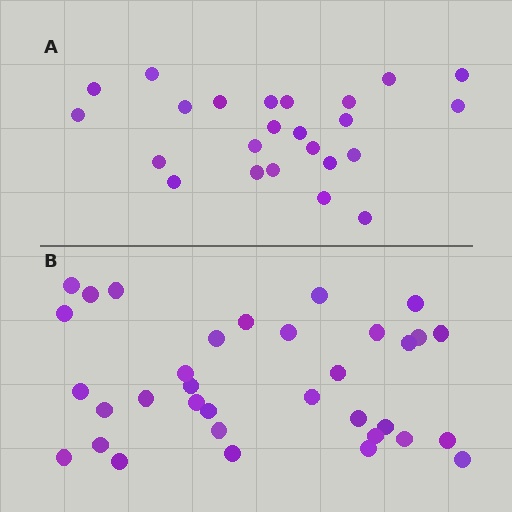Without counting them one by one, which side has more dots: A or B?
Region B (the bottom region) has more dots.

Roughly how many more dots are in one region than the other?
Region B has roughly 10 or so more dots than region A.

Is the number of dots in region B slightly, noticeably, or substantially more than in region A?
Region B has noticeably more, but not dramatically so. The ratio is roughly 1.4 to 1.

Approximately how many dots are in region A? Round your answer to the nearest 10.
About 20 dots. (The exact count is 24, which rounds to 20.)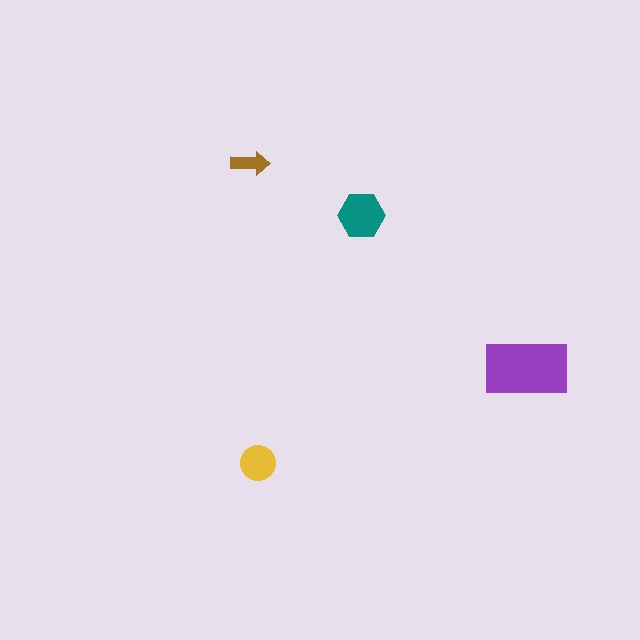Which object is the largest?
The purple rectangle.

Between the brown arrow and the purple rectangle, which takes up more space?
The purple rectangle.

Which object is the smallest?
The brown arrow.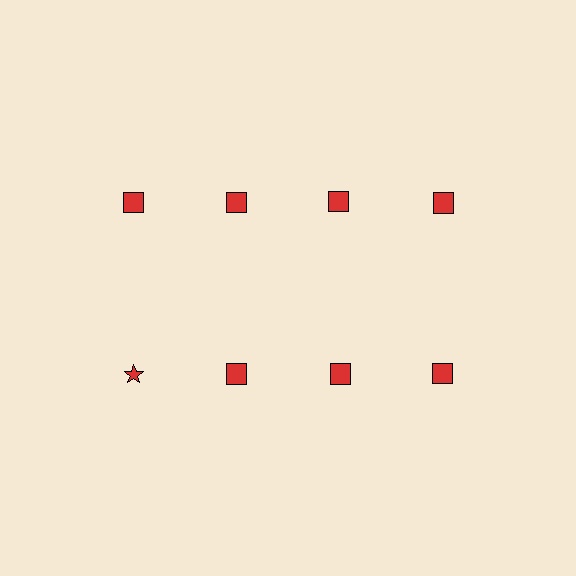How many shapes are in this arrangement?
There are 8 shapes arranged in a grid pattern.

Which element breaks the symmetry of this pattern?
The red star in the second row, leftmost column breaks the symmetry. All other shapes are red squares.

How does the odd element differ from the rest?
It has a different shape: star instead of square.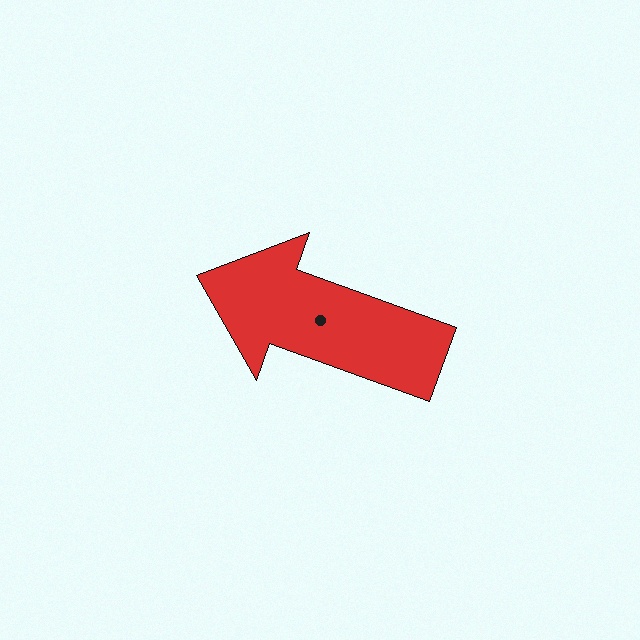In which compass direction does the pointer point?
West.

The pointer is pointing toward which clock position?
Roughly 10 o'clock.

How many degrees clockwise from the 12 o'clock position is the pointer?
Approximately 290 degrees.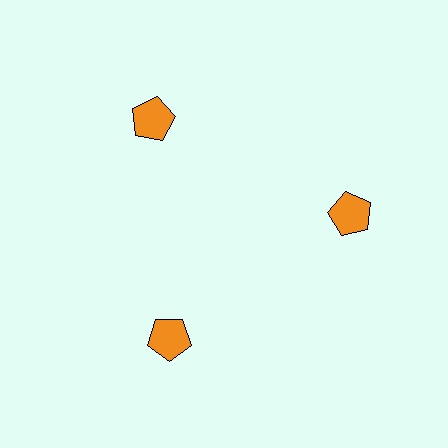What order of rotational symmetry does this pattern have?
This pattern has 3-fold rotational symmetry.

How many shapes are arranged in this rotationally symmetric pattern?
There are 3 shapes, arranged in 3 groups of 1.